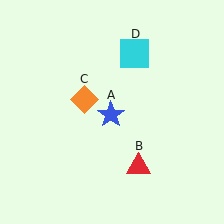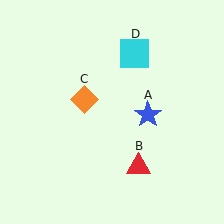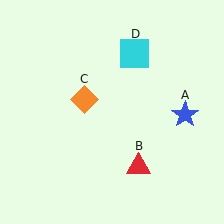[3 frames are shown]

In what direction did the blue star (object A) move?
The blue star (object A) moved right.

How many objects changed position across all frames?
1 object changed position: blue star (object A).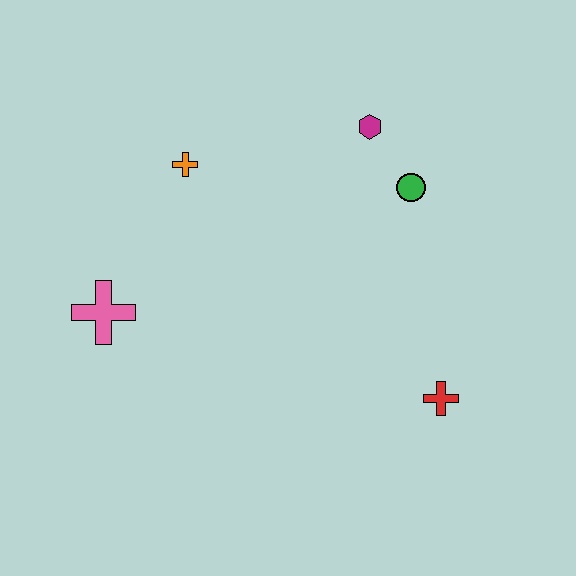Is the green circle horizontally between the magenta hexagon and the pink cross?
No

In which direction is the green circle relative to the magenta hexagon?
The green circle is below the magenta hexagon.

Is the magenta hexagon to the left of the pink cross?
No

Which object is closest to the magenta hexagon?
The green circle is closest to the magenta hexagon.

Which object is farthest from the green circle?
The pink cross is farthest from the green circle.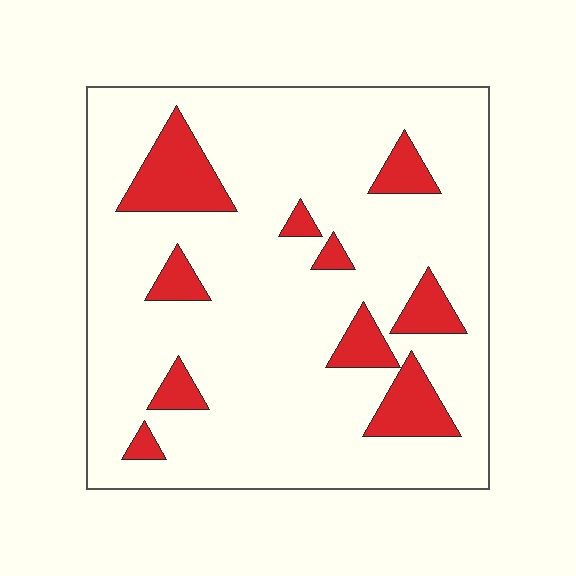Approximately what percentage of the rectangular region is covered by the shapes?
Approximately 15%.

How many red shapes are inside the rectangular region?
10.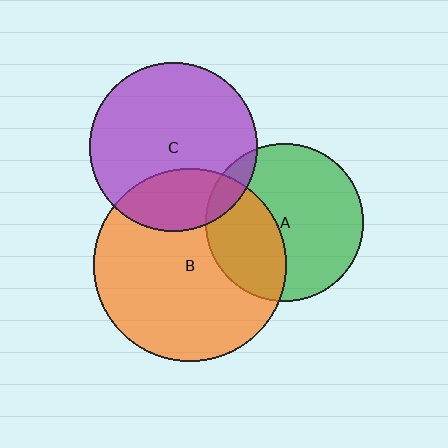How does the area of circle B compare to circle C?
Approximately 1.3 times.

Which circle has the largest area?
Circle B (orange).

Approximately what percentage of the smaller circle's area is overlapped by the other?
Approximately 10%.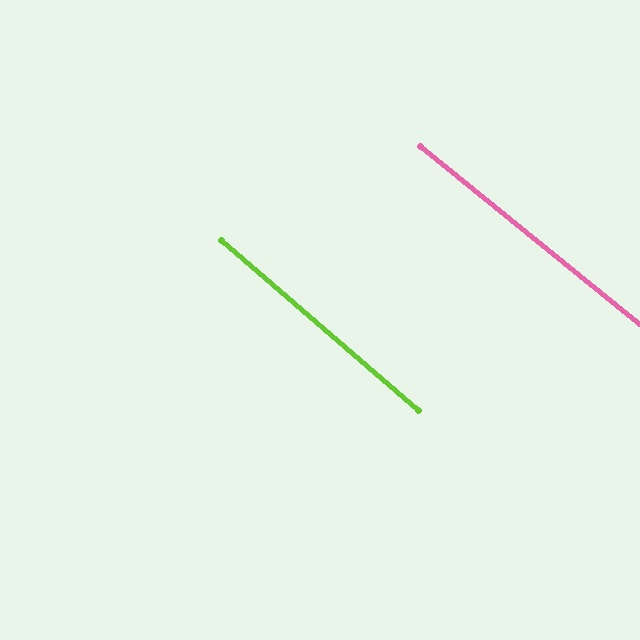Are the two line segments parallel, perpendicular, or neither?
Parallel — their directions differ by only 1.7°.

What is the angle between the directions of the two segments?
Approximately 2 degrees.